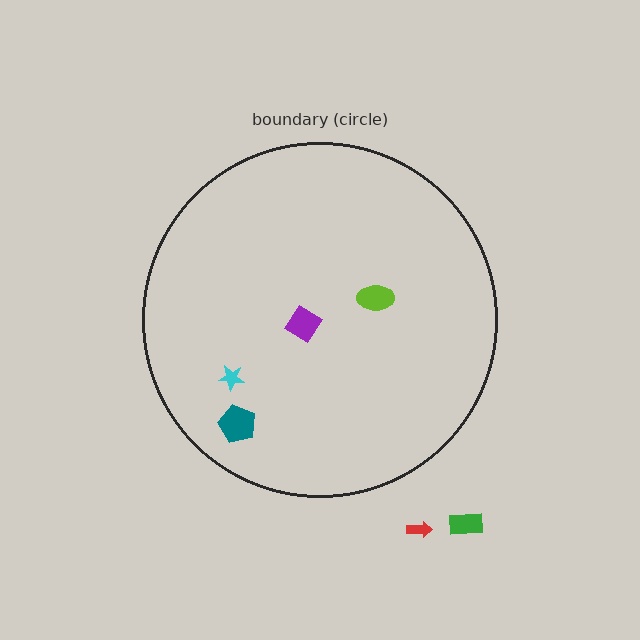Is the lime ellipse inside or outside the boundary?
Inside.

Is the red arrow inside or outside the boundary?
Outside.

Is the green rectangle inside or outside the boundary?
Outside.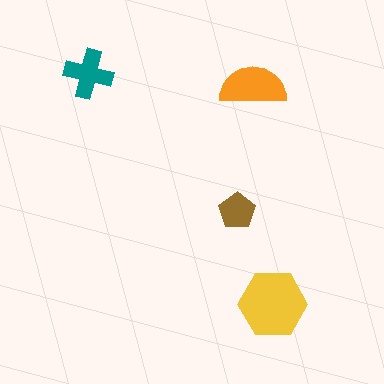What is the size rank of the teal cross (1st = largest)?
3rd.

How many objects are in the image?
There are 4 objects in the image.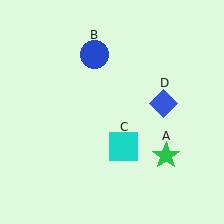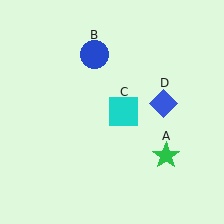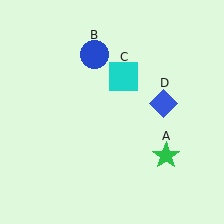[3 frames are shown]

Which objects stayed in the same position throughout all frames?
Green star (object A) and blue circle (object B) and blue diamond (object D) remained stationary.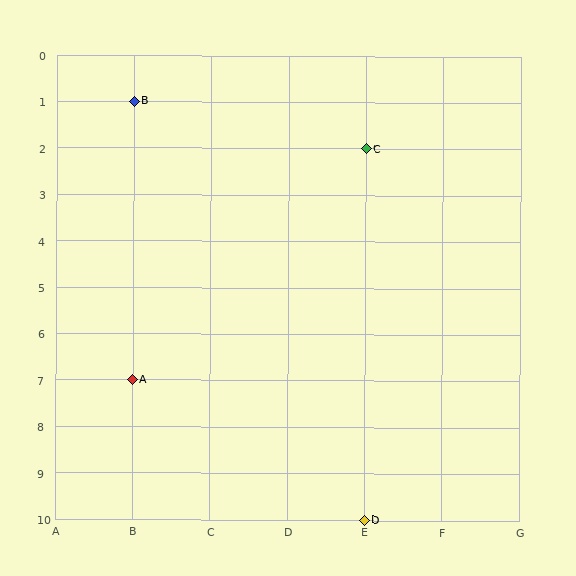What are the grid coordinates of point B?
Point B is at grid coordinates (B, 1).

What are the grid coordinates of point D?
Point D is at grid coordinates (E, 10).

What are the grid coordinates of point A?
Point A is at grid coordinates (B, 7).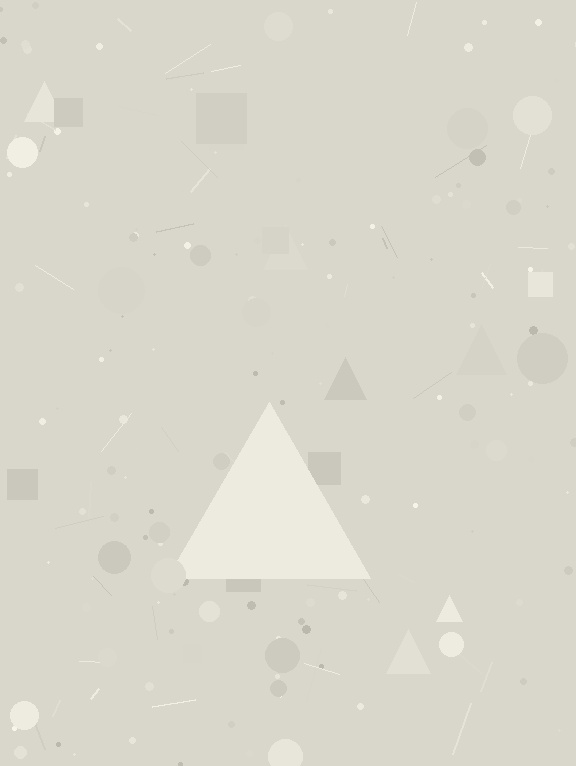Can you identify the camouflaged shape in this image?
The camouflaged shape is a triangle.